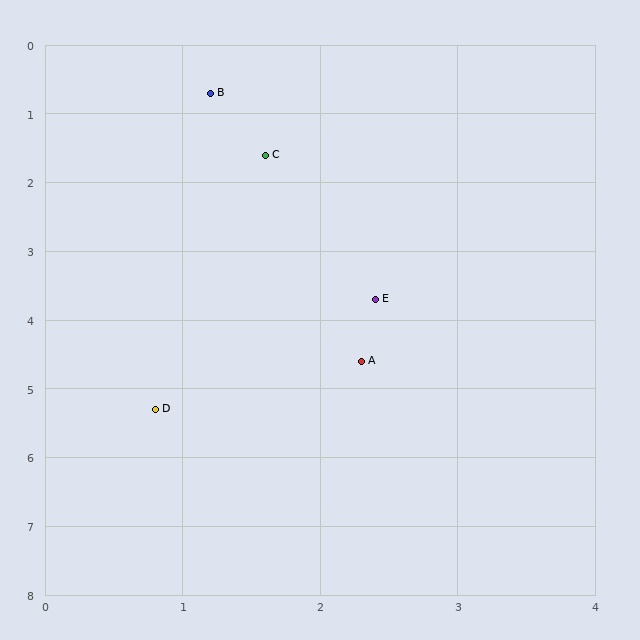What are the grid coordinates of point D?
Point D is at approximately (0.8, 5.3).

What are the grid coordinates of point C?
Point C is at approximately (1.6, 1.6).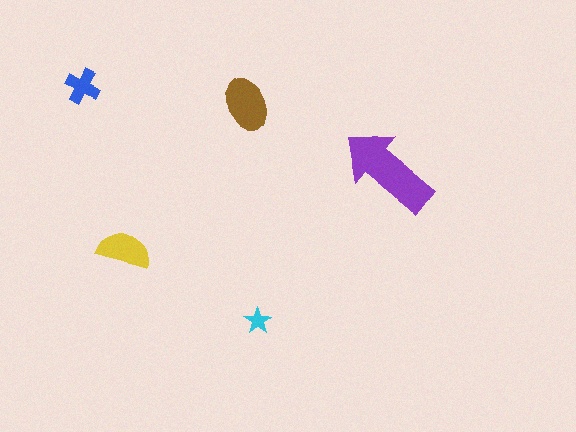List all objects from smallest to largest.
The cyan star, the blue cross, the yellow semicircle, the brown ellipse, the purple arrow.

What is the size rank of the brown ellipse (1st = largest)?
2nd.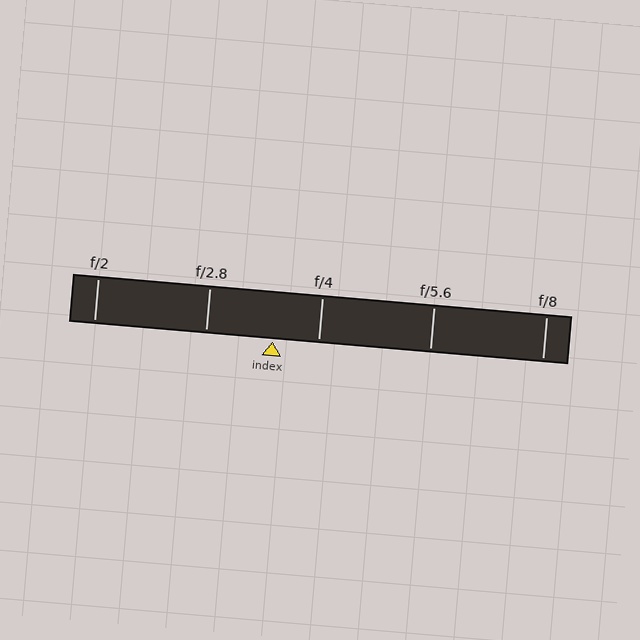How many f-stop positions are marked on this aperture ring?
There are 5 f-stop positions marked.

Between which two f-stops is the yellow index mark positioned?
The index mark is between f/2.8 and f/4.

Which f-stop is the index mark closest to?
The index mark is closest to f/4.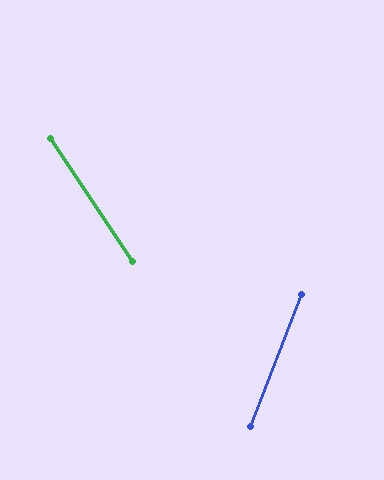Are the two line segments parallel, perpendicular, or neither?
Neither parallel nor perpendicular — they differ by about 55°.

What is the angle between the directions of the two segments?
Approximately 55 degrees.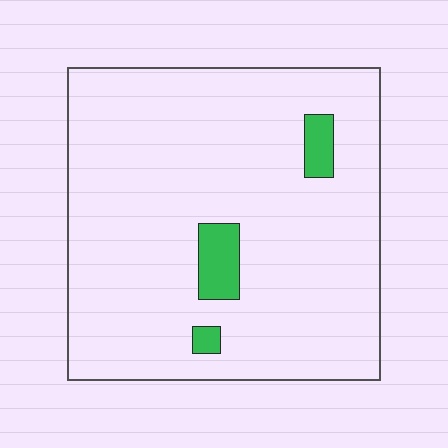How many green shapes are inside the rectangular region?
3.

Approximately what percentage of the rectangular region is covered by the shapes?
Approximately 5%.